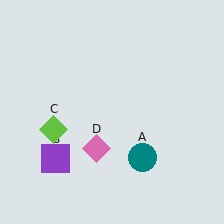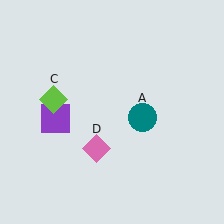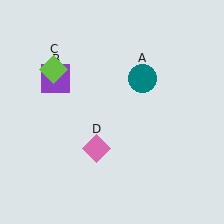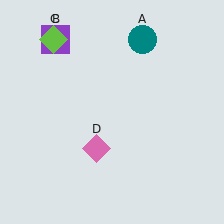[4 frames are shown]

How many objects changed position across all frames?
3 objects changed position: teal circle (object A), purple square (object B), lime diamond (object C).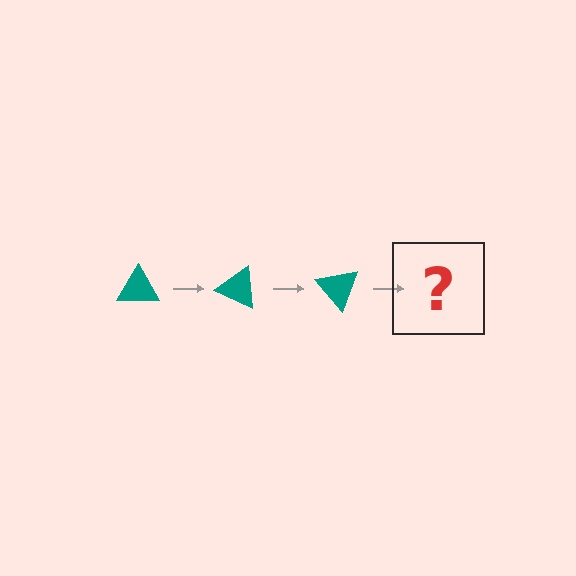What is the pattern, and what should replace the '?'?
The pattern is that the triangle rotates 25 degrees each step. The '?' should be a teal triangle rotated 75 degrees.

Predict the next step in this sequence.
The next step is a teal triangle rotated 75 degrees.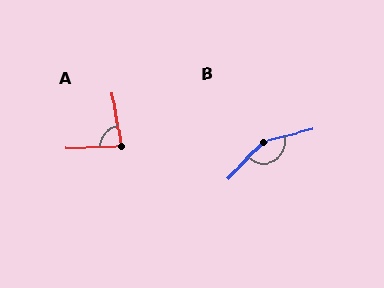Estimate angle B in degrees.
Approximately 149 degrees.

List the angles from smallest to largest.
A (82°), B (149°).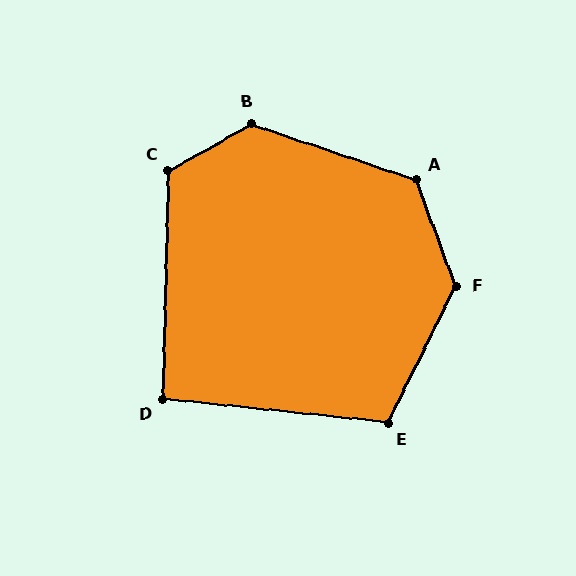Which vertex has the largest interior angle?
F, at approximately 133 degrees.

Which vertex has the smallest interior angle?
D, at approximately 95 degrees.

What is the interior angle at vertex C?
Approximately 121 degrees (obtuse).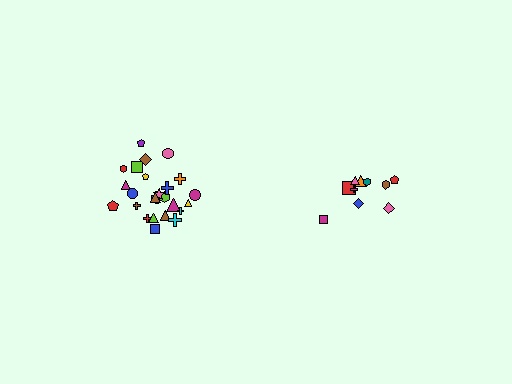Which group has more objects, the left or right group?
The left group.